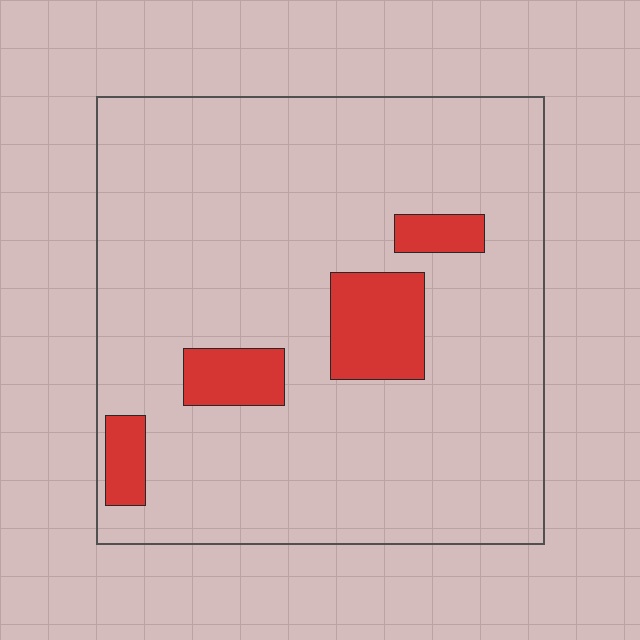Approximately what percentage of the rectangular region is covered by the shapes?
Approximately 10%.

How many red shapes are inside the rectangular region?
4.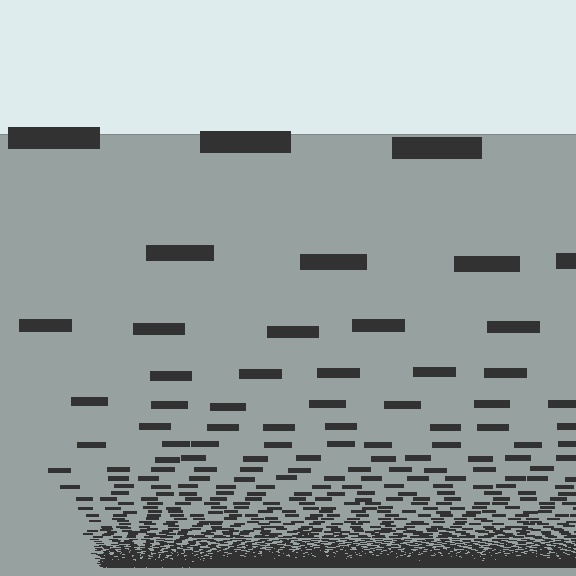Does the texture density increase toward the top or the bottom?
Density increases toward the bottom.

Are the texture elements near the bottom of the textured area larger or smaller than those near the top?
Smaller. The gradient is inverted — elements near the bottom are smaller and denser.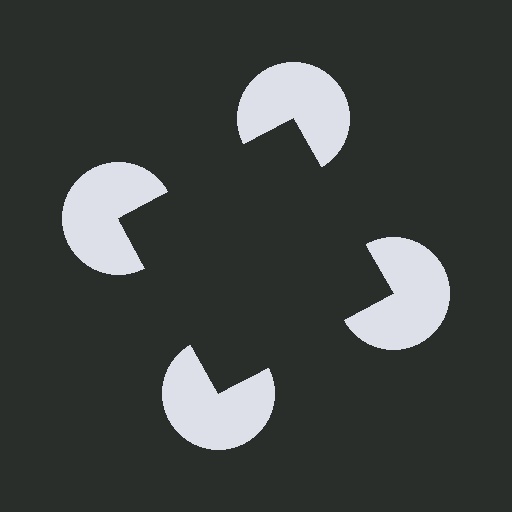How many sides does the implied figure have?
4 sides.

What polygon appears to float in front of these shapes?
An illusory square — its edges are inferred from the aligned wedge cuts in the pac-man discs, not physically drawn.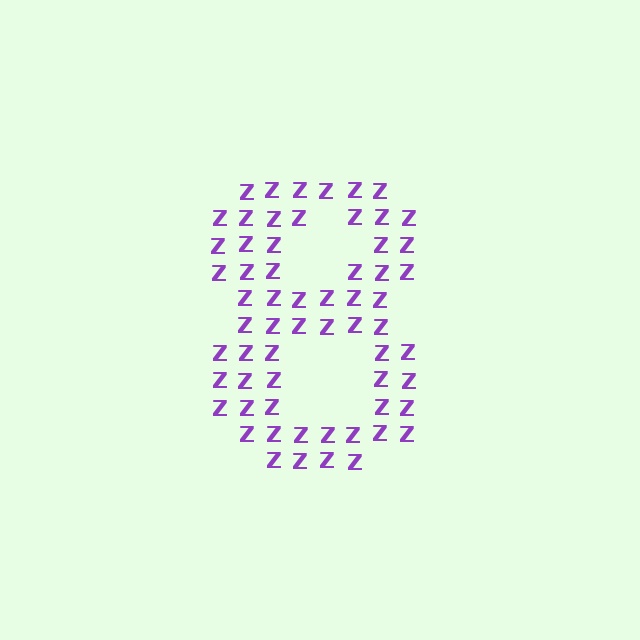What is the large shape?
The large shape is the digit 8.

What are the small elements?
The small elements are letter Z's.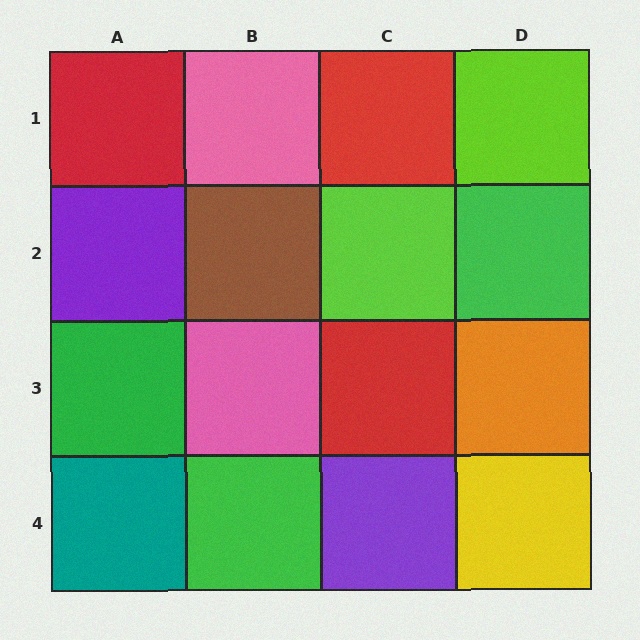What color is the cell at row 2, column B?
Brown.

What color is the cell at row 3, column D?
Orange.